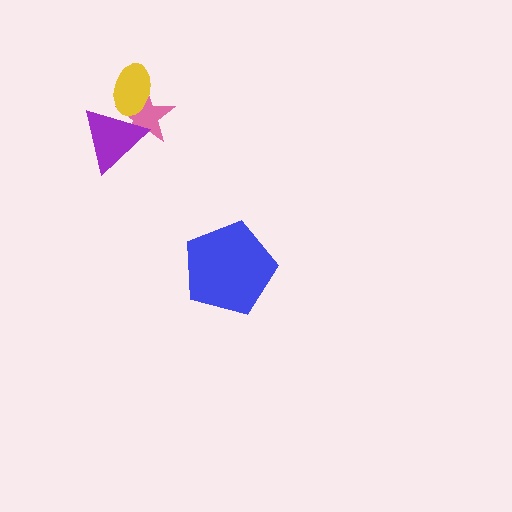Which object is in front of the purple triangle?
The yellow ellipse is in front of the purple triangle.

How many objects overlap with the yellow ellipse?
2 objects overlap with the yellow ellipse.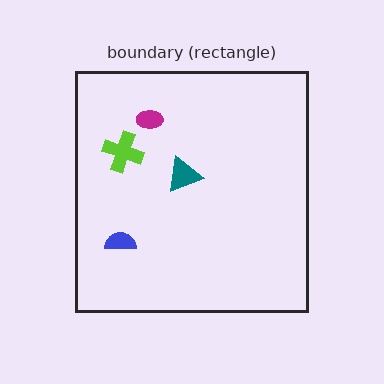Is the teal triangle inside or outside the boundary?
Inside.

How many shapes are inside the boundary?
4 inside, 0 outside.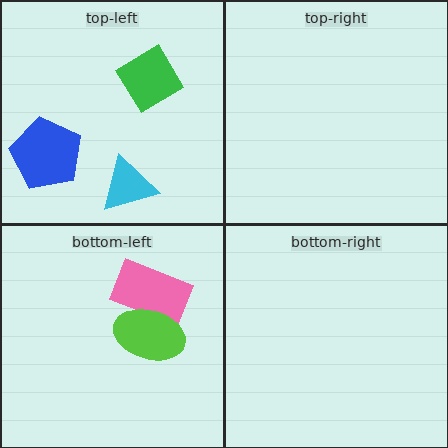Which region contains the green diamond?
The top-left region.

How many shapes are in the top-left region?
3.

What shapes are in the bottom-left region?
The pink rectangle, the lime ellipse.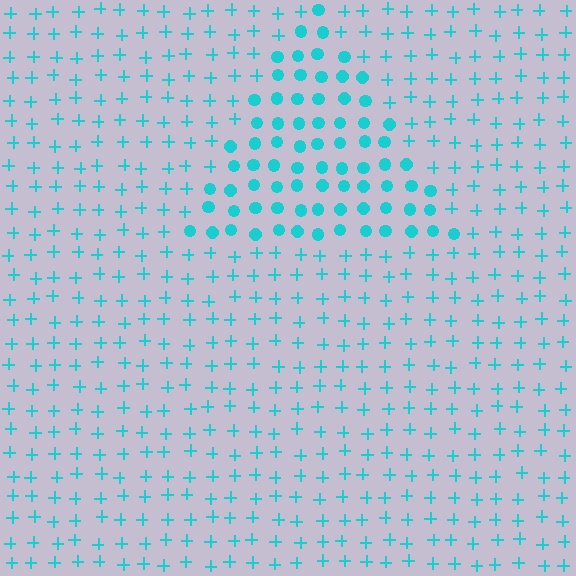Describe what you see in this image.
The image is filled with small cyan elements arranged in a uniform grid. A triangle-shaped region contains circles, while the surrounding area contains plus signs. The boundary is defined purely by the change in element shape.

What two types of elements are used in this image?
The image uses circles inside the triangle region and plus signs outside it.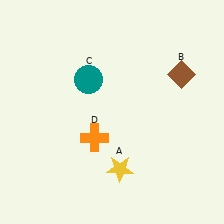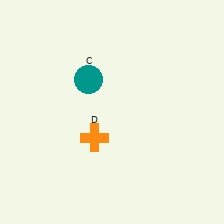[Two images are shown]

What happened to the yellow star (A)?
The yellow star (A) was removed in Image 2. It was in the bottom-right area of Image 1.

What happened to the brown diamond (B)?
The brown diamond (B) was removed in Image 2. It was in the top-right area of Image 1.